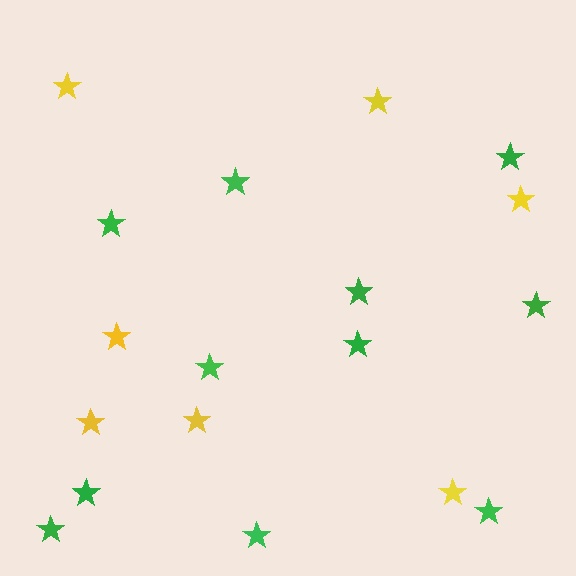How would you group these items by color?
There are 2 groups: one group of green stars (11) and one group of yellow stars (7).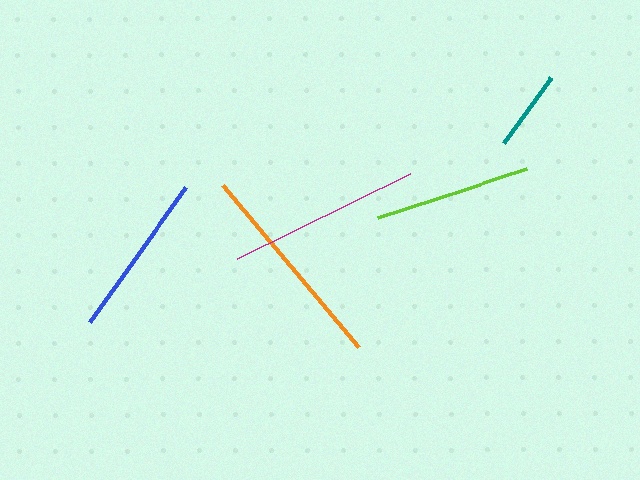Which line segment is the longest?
The orange line is the longest at approximately 212 pixels.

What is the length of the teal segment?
The teal segment is approximately 82 pixels long.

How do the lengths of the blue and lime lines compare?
The blue and lime lines are approximately the same length.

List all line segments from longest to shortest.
From longest to shortest: orange, magenta, blue, lime, teal.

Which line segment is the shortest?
The teal line is the shortest at approximately 82 pixels.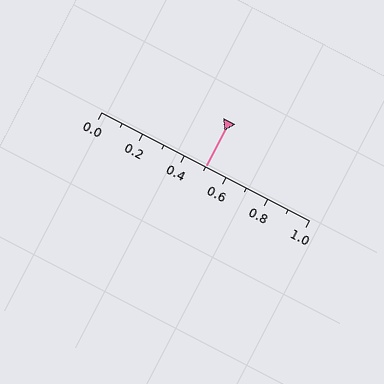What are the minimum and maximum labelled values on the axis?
The axis runs from 0.0 to 1.0.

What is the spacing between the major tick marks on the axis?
The major ticks are spaced 0.2 apart.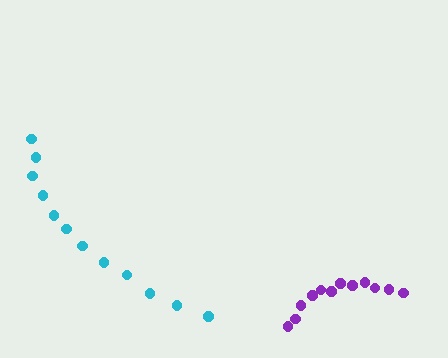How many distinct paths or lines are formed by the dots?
There are 2 distinct paths.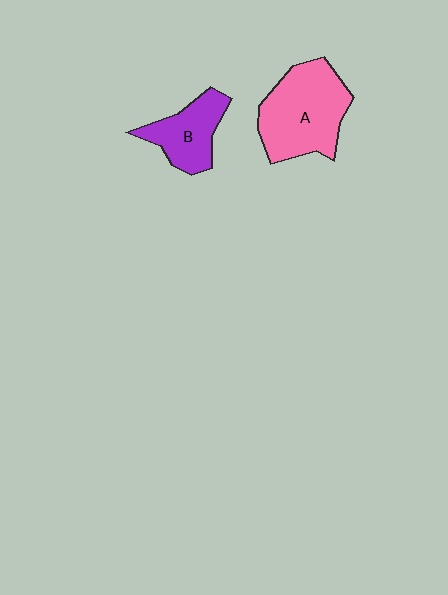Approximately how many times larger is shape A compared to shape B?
Approximately 1.7 times.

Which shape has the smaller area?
Shape B (purple).